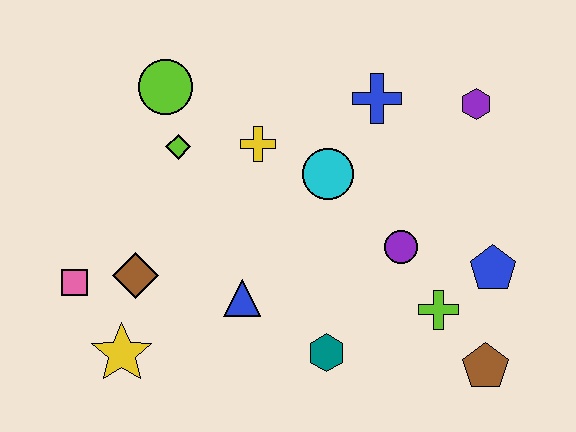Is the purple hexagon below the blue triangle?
No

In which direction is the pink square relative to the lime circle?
The pink square is below the lime circle.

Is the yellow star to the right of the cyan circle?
No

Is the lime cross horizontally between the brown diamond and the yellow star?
No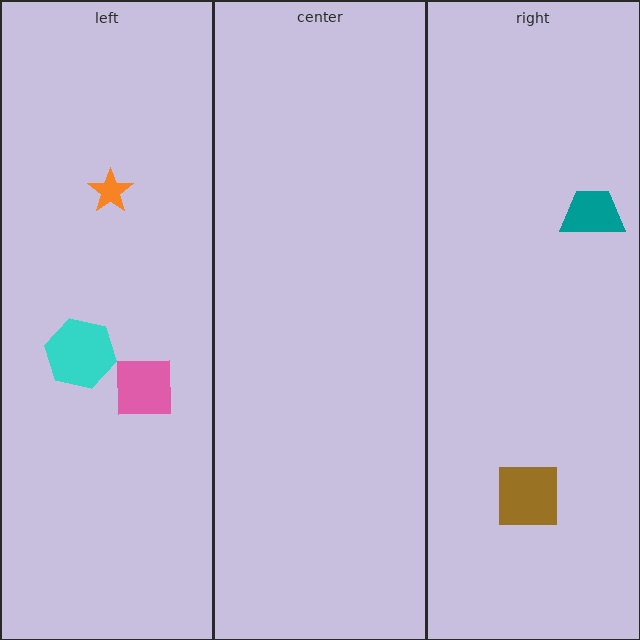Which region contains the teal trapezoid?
The right region.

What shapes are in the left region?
The cyan hexagon, the pink square, the orange star.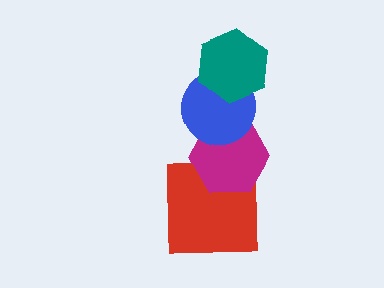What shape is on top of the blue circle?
The teal hexagon is on top of the blue circle.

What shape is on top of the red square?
The magenta hexagon is on top of the red square.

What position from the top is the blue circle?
The blue circle is 2nd from the top.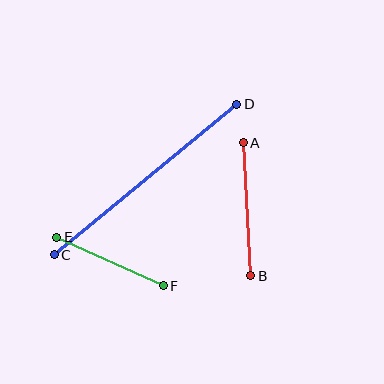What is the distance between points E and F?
The distance is approximately 117 pixels.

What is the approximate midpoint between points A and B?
The midpoint is at approximately (247, 209) pixels.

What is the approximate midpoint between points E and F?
The midpoint is at approximately (110, 261) pixels.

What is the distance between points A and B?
The distance is approximately 133 pixels.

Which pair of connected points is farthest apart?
Points C and D are farthest apart.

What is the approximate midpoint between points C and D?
The midpoint is at approximately (145, 179) pixels.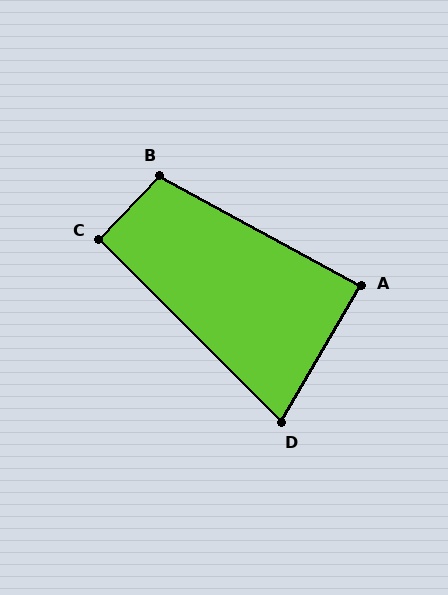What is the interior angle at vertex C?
Approximately 92 degrees (approximately right).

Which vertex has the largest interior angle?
B, at approximately 105 degrees.